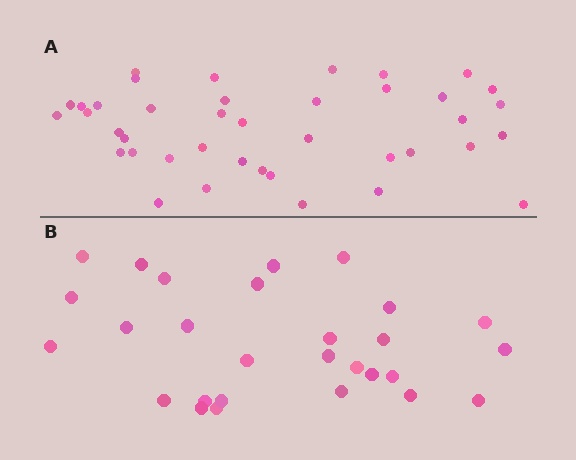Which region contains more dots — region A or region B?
Region A (the top region) has more dots.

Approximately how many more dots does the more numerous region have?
Region A has roughly 12 or so more dots than region B.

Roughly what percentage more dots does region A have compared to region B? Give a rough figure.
About 45% more.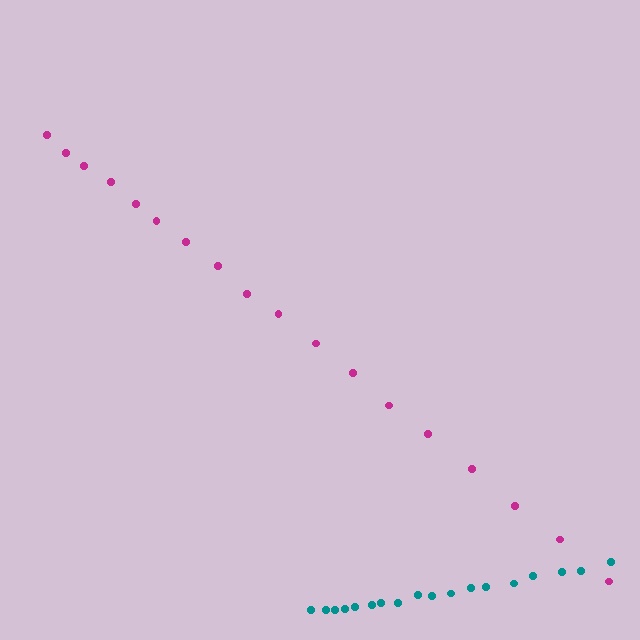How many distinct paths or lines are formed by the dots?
There are 2 distinct paths.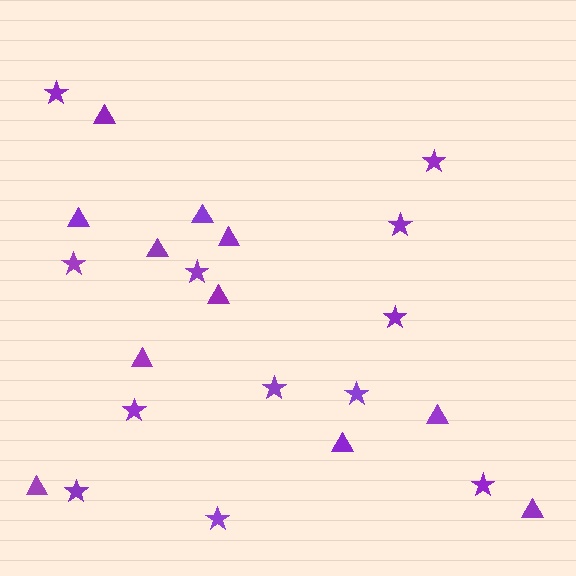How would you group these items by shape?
There are 2 groups: one group of triangles (11) and one group of stars (12).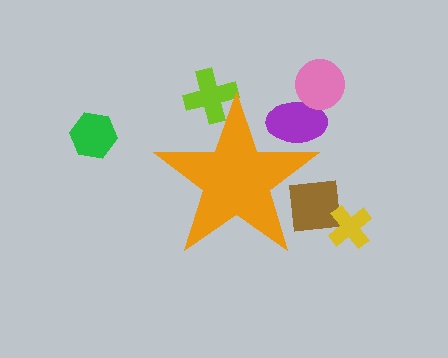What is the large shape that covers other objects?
An orange star.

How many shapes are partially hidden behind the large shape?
3 shapes are partially hidden.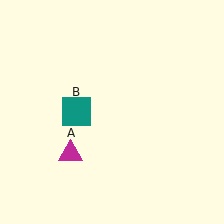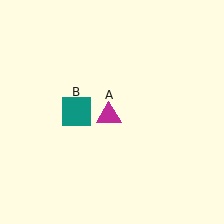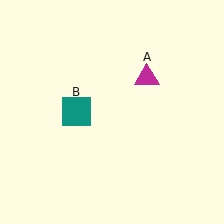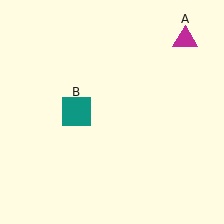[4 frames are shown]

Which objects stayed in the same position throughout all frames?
Teal square (object B) remained stationary.